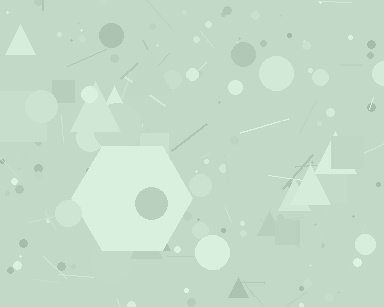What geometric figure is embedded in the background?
A hexagon is embedded in the background.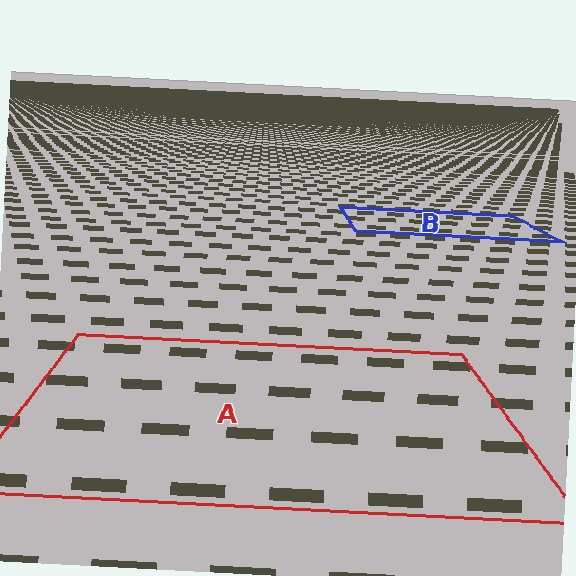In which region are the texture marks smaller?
The texture marks are smaller in region B, because it is farther away.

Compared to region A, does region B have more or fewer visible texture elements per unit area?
Region B has more texture elements per unit area — they are packed more densely because it is farther away.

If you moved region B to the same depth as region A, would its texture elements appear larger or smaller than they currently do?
They would appear larger. At a closer depth, the same texture elements are projected at a bigger on-screen size.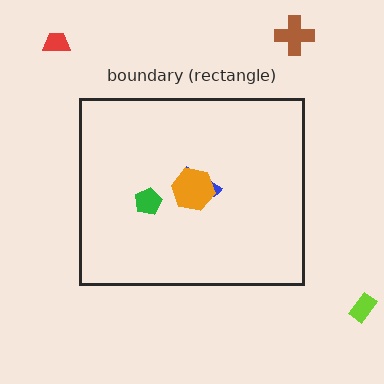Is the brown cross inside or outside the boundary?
Outside.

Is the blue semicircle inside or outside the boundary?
Inside.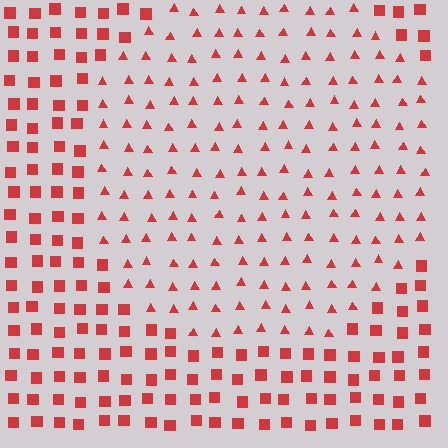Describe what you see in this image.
The image is filled with small red elements arranged in a uniform grid. A circle-shaped region contains triangles, while the surrounding area contains squares. The boundary is defined purely by the change in element shape.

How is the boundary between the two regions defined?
The boundary is defined by a change in element shape: triangles inside vs. squares outside. All elements share the same color and spacing.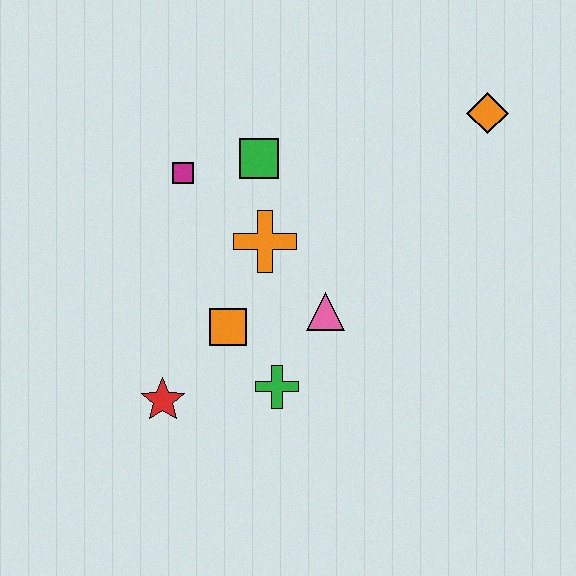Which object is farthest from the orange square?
The orange diamond is farthest from the orange square.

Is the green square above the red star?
Yes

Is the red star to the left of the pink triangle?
Yes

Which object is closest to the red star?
The orange square is closest to the red star.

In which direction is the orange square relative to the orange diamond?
The orange square is to the left of the orange diamond.